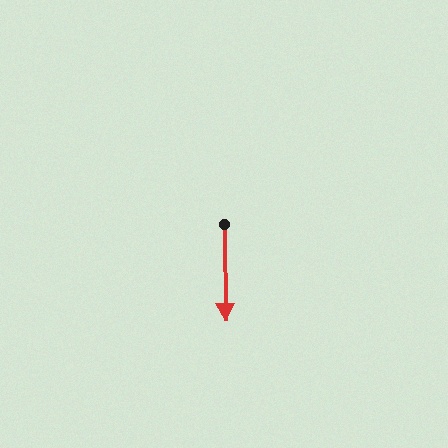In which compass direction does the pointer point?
South.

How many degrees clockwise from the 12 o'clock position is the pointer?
Approximately 179 degrees.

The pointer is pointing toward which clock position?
Roughly 6 o'clock.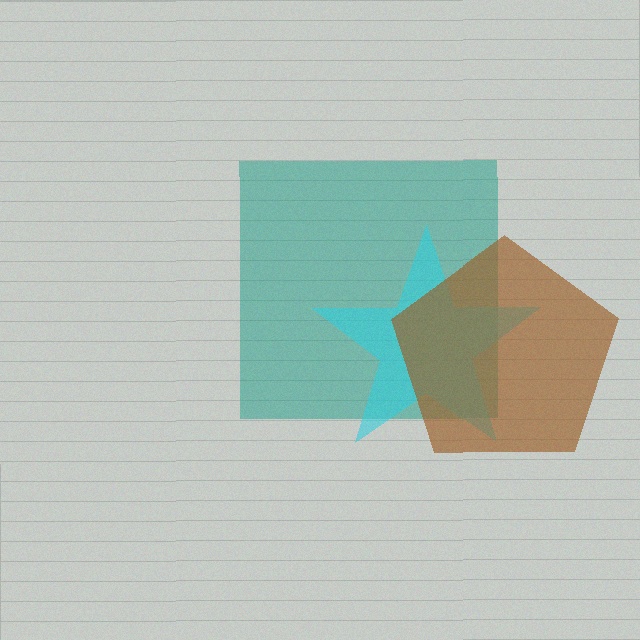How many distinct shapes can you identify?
There are 3 distinct shapes: a teal square, a cyan star, a brown pentagon.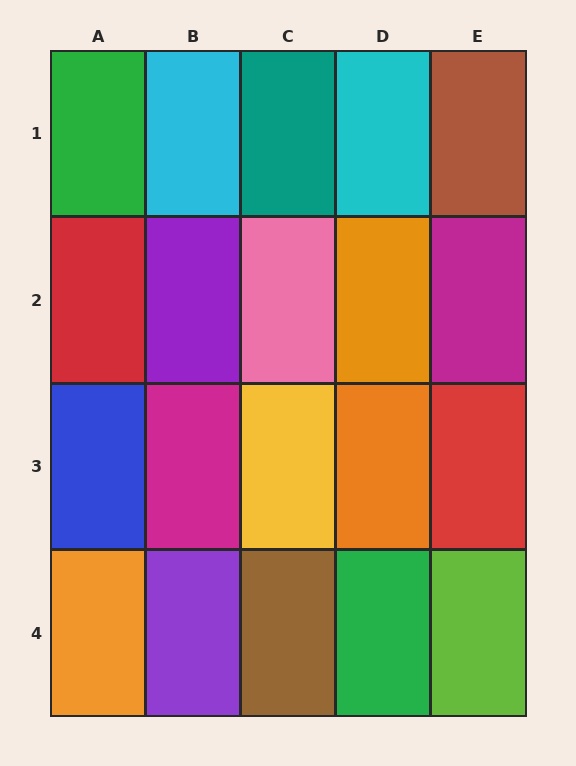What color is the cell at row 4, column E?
Lime.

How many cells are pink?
1 cell is pink.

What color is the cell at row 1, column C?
Teal.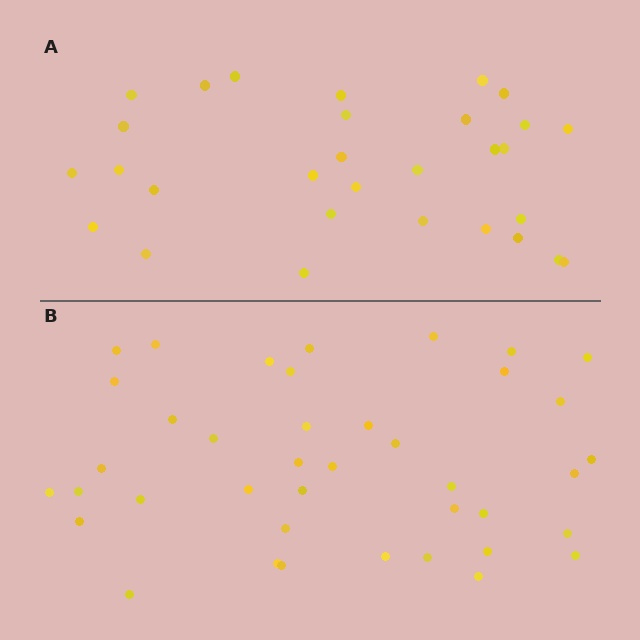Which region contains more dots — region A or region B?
Region B (the bottom region) has more dots.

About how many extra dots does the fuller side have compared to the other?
Region B has roughly 10 or so more dots than region A.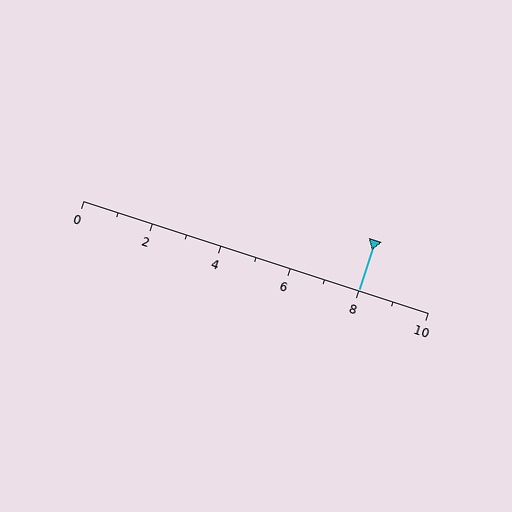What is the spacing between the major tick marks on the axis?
The major ticks are spaced 2 apart.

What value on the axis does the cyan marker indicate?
The marker indicates approximately 8.